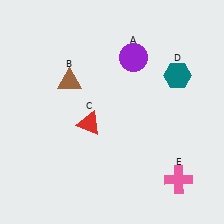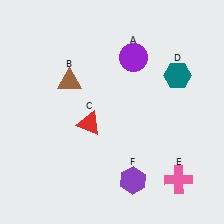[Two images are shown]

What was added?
A purple hexagon (F) was added in Image 2.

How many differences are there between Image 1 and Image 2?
There is 1 difference between the two images.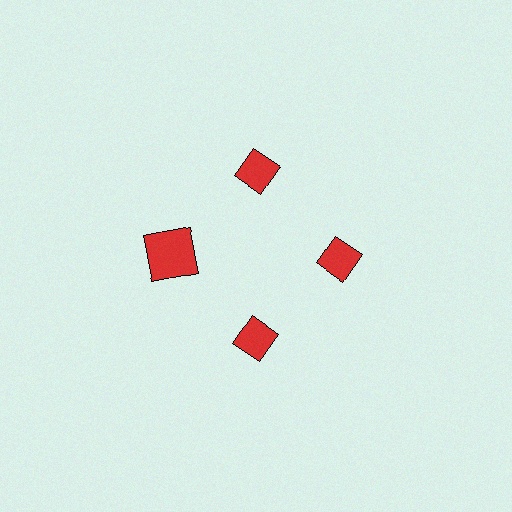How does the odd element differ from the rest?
It has a different shape: square instead of diamond.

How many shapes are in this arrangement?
There are 4 shapes arranged in a ring pattern.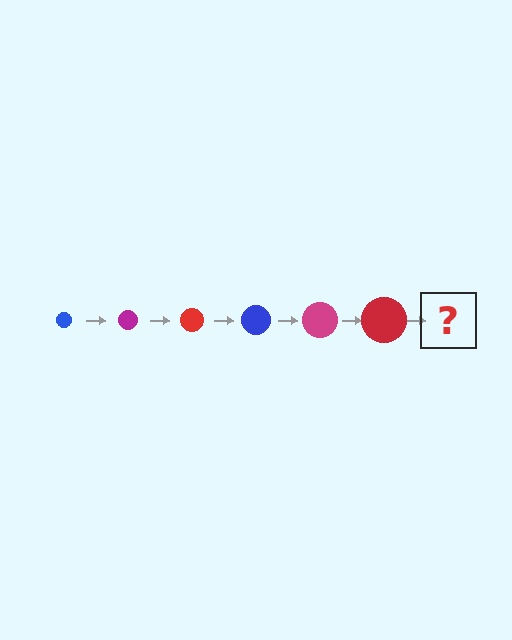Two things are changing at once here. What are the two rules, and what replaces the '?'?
The two rules are that the circle grows larger each step and the color cycles through blue, magenta, and red. The '?' should be a blue circle, larger than the previous one.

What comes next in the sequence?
The next element should be a blue circle, larger than the previous one.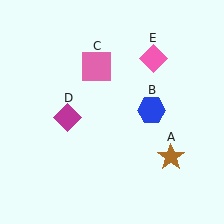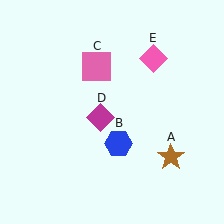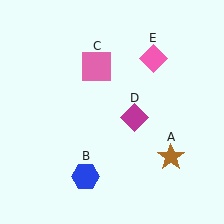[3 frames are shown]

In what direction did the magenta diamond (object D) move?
The magenta diamond (object D) moved right.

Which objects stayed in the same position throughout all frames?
Brown star (object A) and pink square (object C) and pink diamond (object E) remained stationary.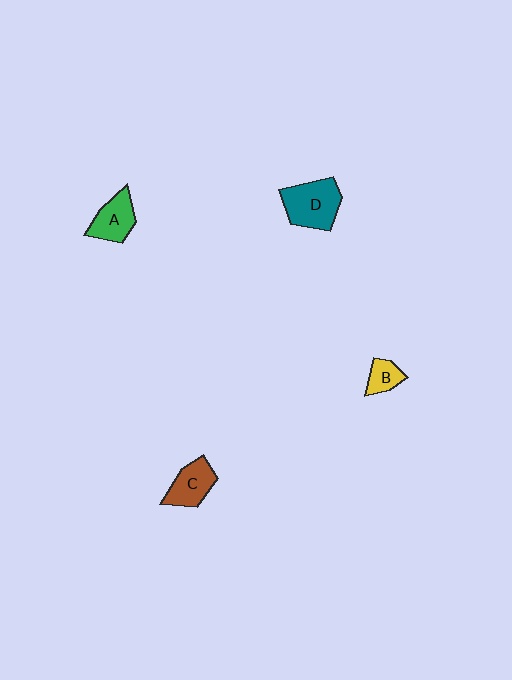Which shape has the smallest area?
Shape B (yellow).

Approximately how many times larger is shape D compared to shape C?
Approximately 1.4 times.